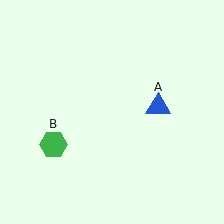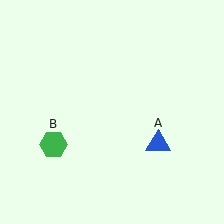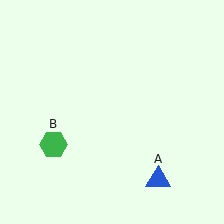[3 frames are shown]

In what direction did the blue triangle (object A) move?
The blue triangle (object A) moved down.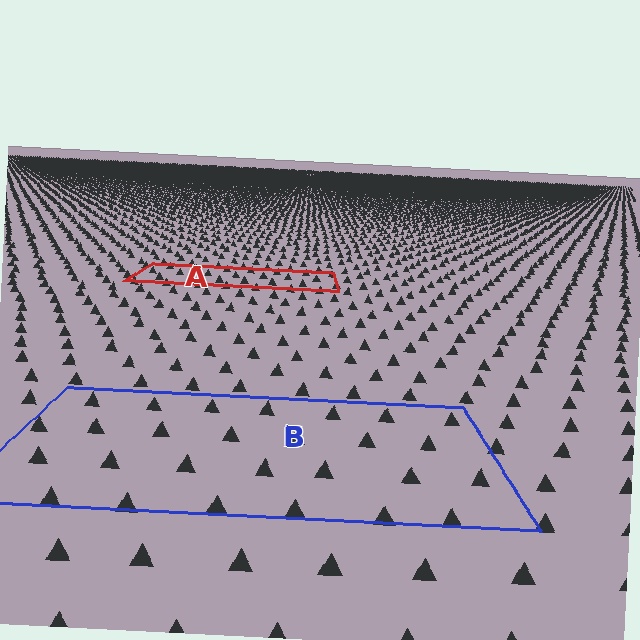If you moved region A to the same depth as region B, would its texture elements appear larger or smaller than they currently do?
They would appear larger. At a closer depth, the same texture elements are projected at a bigger on-screen size.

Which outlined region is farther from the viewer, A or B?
Region A is farther from the viewer — the texture elements inside it appear smaller and more densely packed.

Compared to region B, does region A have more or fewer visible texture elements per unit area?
Region A has more texture elements per unit area — they are packed more densely because it is farther away.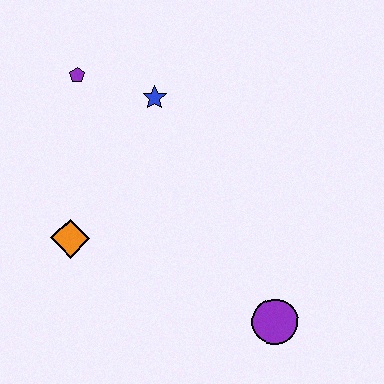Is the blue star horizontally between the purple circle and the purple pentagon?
Yes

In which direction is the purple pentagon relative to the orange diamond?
The purple pentagon is above the orange diamond.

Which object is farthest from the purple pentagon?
The purple circle is farthest from the purple pentagon.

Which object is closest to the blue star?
The purple pentagon is closest to the blue star.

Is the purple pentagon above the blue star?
Yes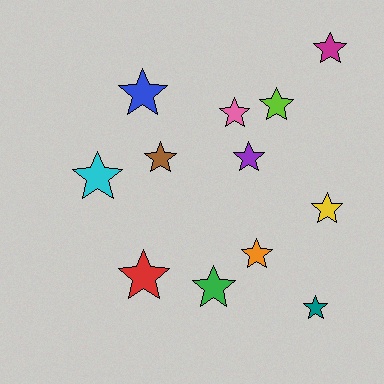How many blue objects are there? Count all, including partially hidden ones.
There is 1 blue object.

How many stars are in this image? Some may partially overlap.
There are 12 stars.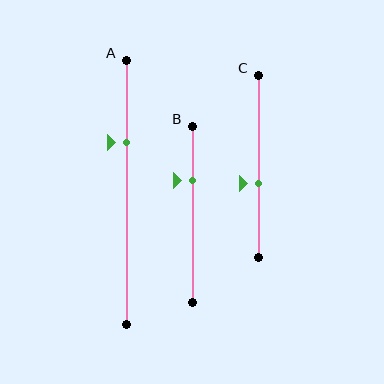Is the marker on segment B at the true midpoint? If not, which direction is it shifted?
No, the marker on segment B is shifted upward by about 19% of the segment length.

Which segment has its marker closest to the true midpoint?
Segment C has its marker closest to the true midpoint.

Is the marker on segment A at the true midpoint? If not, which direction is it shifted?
No, the marker on segment A is shifted upward by about 19% of the segment length.